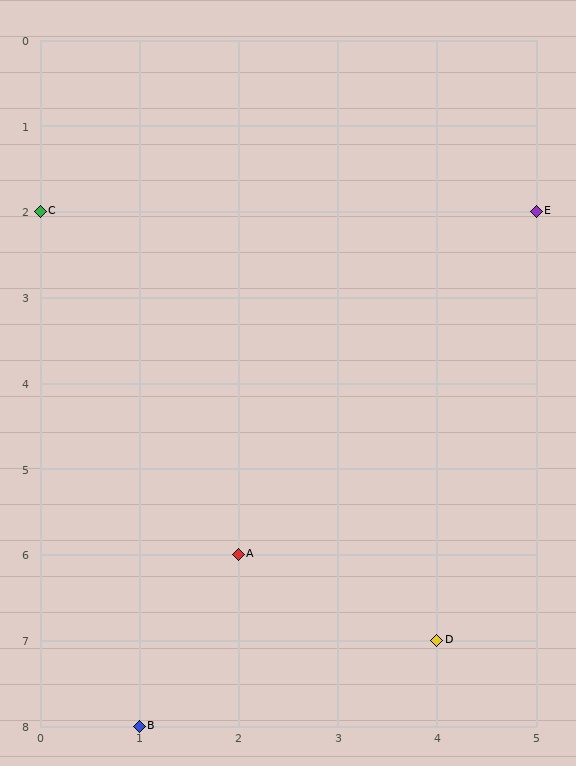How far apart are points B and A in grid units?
Points B and A are 1 column and 2 rows apart (about 2.2 grid units diagonally).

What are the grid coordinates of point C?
Point C is at grid coordinates (0, 2).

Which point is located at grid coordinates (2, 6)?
Point A is at (2, 6).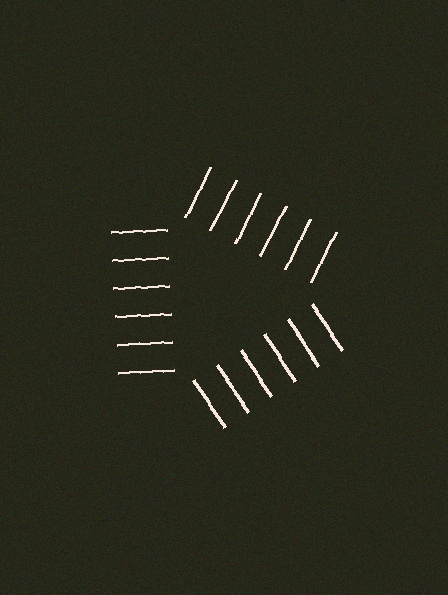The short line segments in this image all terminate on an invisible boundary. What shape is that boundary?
An illusory triangle — the line segments terminate on its edges but no continuous stroke is drawn.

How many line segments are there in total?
18 — 6 along each of the 3 edges.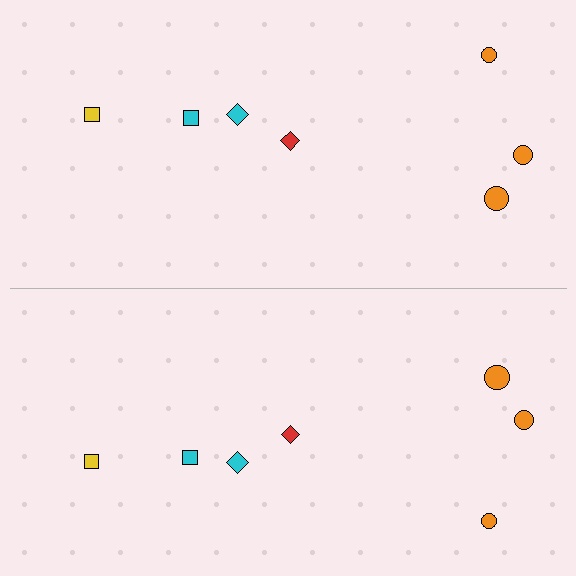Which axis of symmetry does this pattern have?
The pattern has a horizontal axis of symmetry running through the center of the image.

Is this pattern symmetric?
Yes, this pattern has bilateral (reflection) symmetry.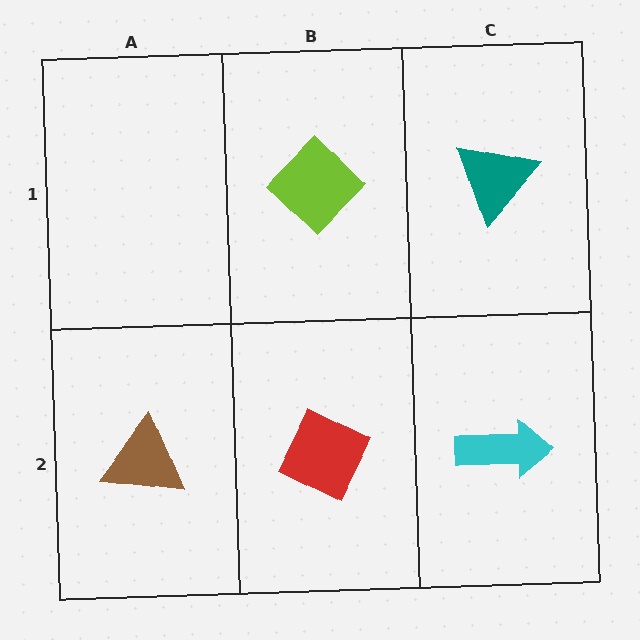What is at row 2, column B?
A red diamond.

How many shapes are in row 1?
2 shapes.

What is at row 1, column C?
A teal triangle.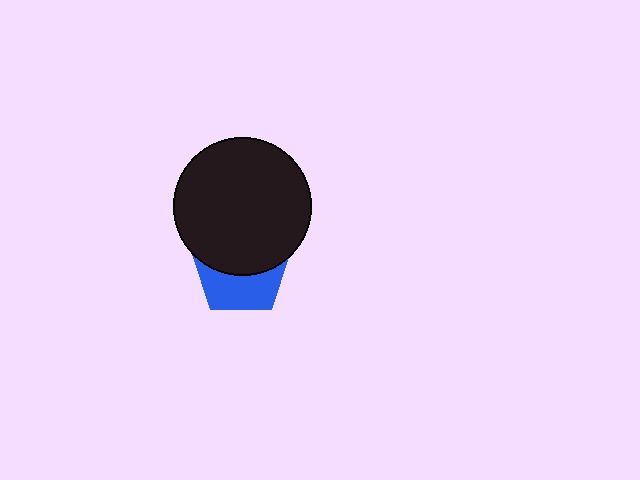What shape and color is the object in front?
The object in front is a black circle.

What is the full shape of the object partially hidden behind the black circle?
The partially hidden object is a blue pentagon.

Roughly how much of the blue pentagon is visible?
A small part of it is visible (roughly 45%).